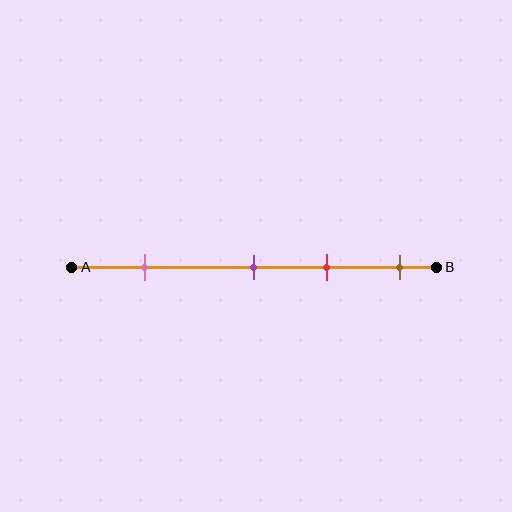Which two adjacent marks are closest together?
The purple and red marks are the closest adjacent pair.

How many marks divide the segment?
There are 4 marks dividing the segment.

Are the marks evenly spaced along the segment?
No, the marks are not evenly spaced.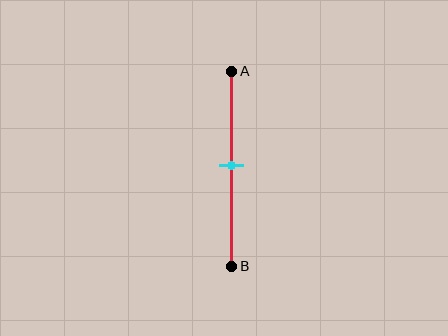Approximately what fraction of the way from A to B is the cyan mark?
The cyan mark is approximately 50% of the way from A to B.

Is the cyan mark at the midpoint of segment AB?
Yes, the mark is approximately at the midpoint.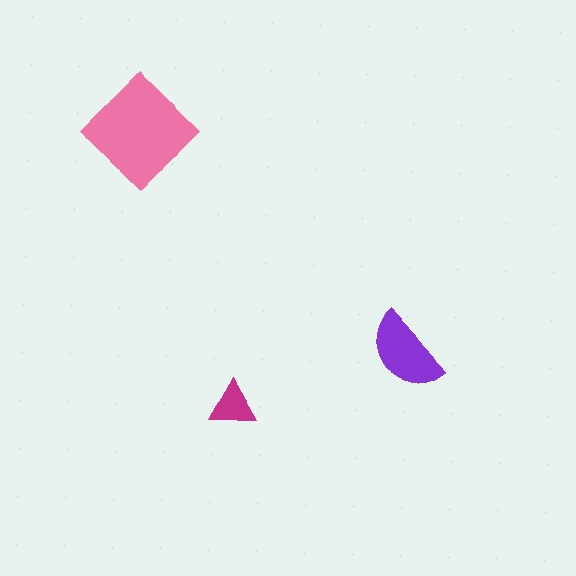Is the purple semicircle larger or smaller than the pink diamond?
Smaller.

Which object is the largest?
The pink diamond.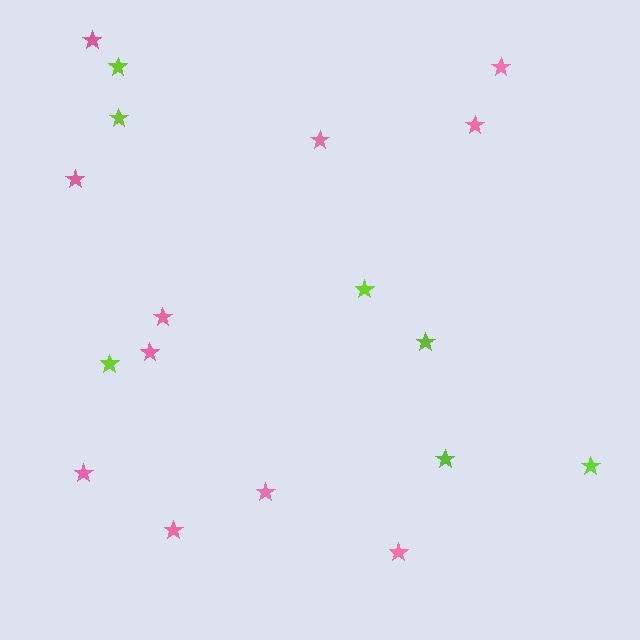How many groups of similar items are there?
There are 2 groups: one group of lime stars (7) and one group of pink stars (11).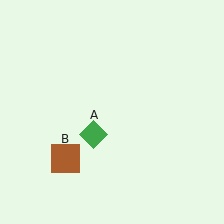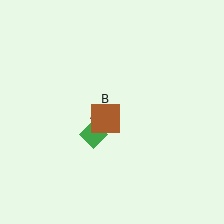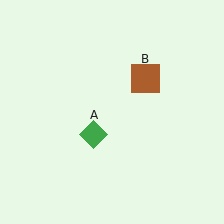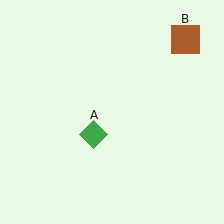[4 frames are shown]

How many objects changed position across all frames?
1 object changed position: brown square (object B).